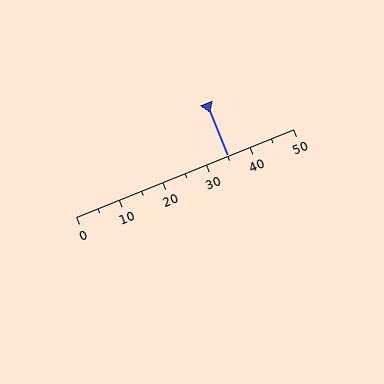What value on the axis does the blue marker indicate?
The marker indicates approximately 35.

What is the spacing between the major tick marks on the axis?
The major ticks are spaced 10 apart.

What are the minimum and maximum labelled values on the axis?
The axis runs from 0 to 50.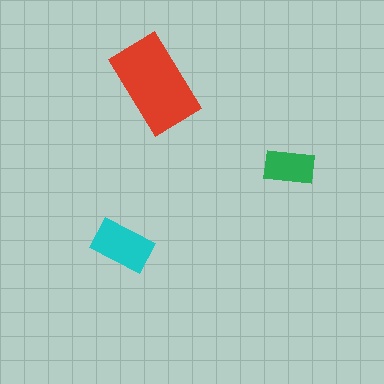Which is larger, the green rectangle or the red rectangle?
The red one.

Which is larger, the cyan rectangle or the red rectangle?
The red one.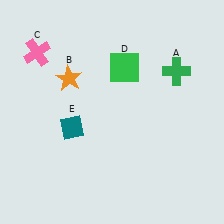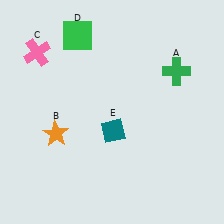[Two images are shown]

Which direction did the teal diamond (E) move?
The teal diamond (E) moved right.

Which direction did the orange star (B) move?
The orange star (B) moved down.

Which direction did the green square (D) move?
The green square (D) moved left.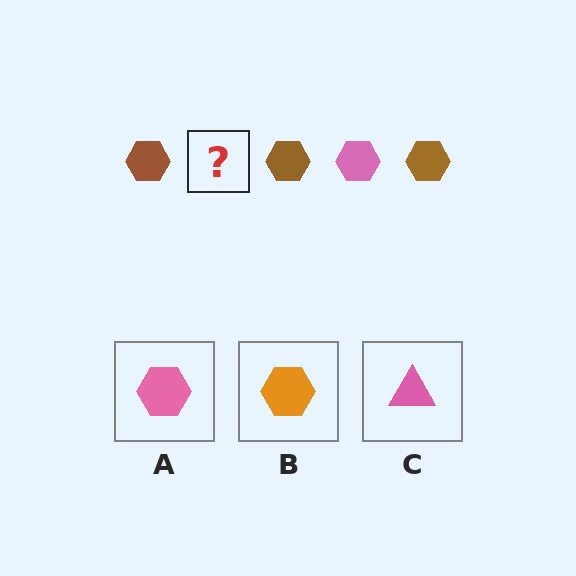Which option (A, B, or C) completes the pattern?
A.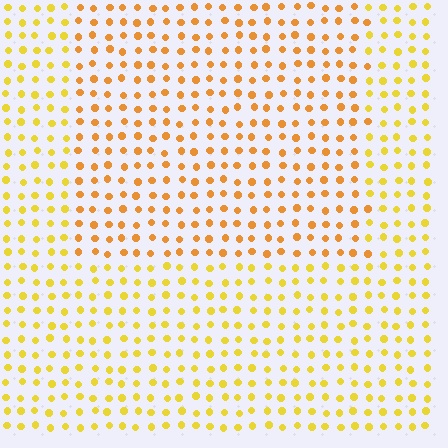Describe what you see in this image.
The image is filled with small yellow elements in a uniform arrangement. A rectangle-shaped region is visible where the elements are tinted to a slightly different hue, forming a subtle color boundary.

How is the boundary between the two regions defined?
The boundary is defined purely by a slight shift in hue (about 23 degrees). Spacing, size, and orientation are identical on both sides.